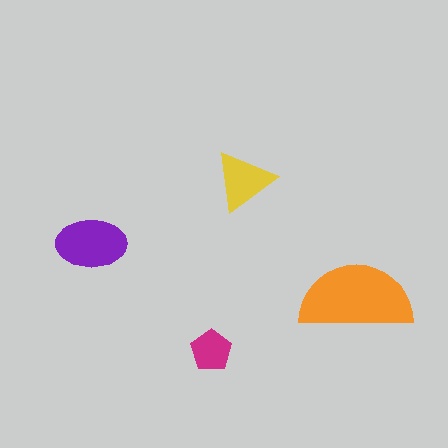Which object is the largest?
The orange semicircle.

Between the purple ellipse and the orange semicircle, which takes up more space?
The orange semicircle.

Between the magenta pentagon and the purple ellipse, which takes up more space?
The purple ellipse.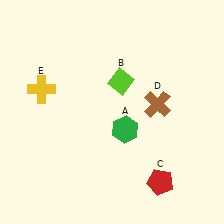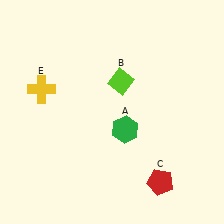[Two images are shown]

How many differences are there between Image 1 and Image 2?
There is 1 difference between the two images.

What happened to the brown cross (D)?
The brown cross (D) was removed in Image 2. It was in the top-right area of Image 1.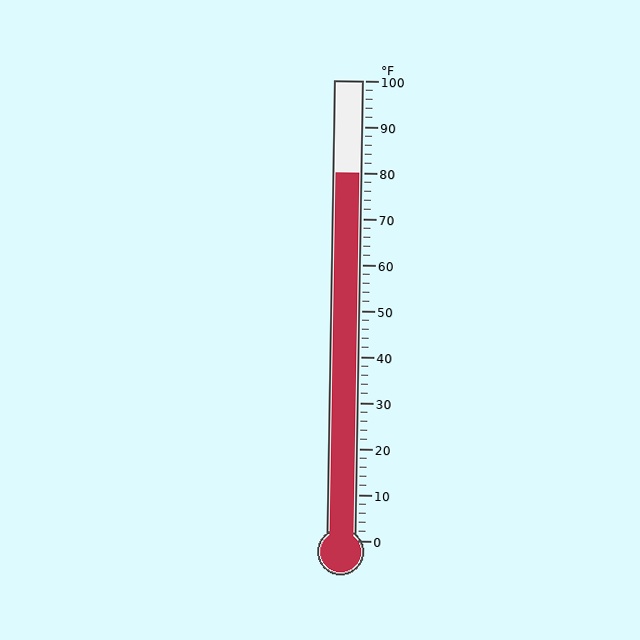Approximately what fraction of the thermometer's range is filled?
The thermometer is filled to approximately 80% of its range.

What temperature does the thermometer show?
The thermometer shows approximately 80°F.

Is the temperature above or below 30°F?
The temperature is above 30°F.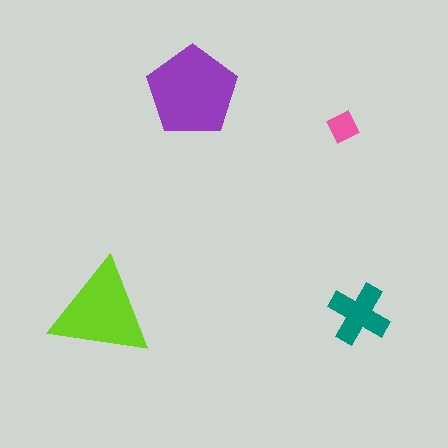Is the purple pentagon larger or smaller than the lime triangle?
Larger.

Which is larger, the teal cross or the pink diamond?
The teal cross.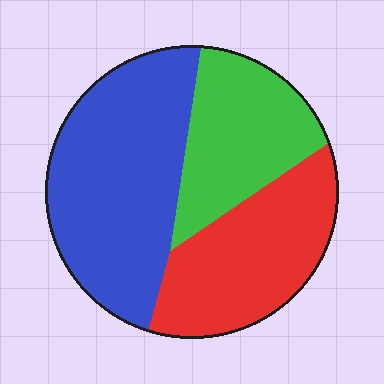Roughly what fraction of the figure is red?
Red takes up between a sixth and a third of the figure.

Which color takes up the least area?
Green, at roughly 25%.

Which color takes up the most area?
Blue, at roughly 45%.